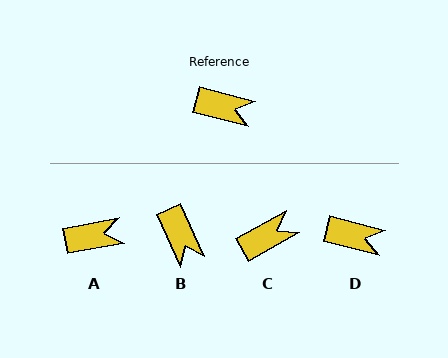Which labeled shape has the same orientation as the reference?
D.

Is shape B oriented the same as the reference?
No, it is off by about 52 degrees.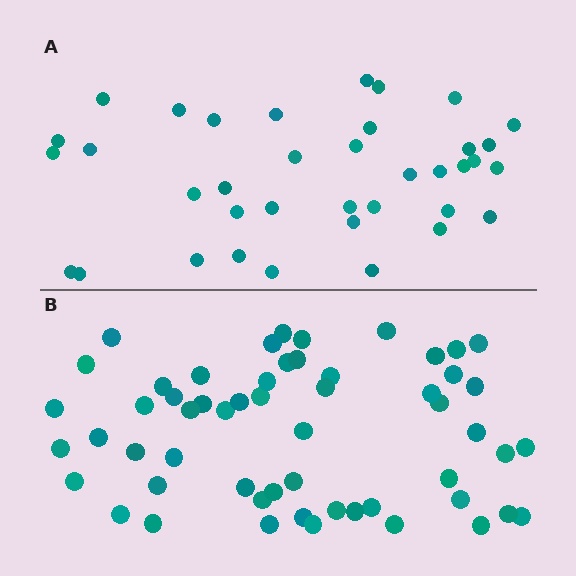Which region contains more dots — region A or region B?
Region B (the bottom region) has more dots.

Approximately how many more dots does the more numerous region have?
Region B has approximately 20 more dots than region A.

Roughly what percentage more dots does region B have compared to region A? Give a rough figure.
About 50% more.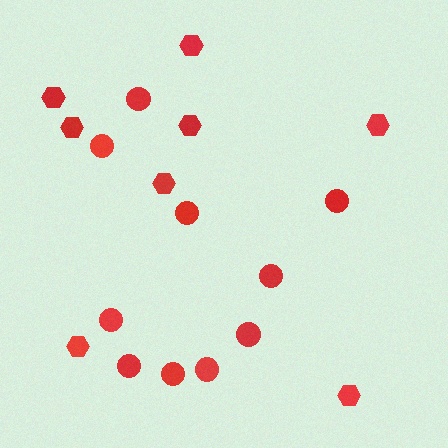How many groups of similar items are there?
There are 2 groups: one group of circles (10) and one group of hexagons (8).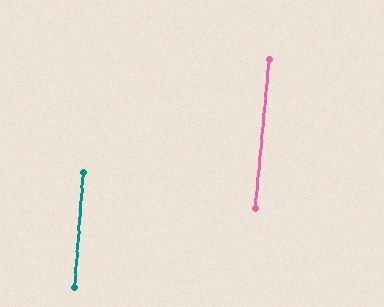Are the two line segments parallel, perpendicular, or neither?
Parallel — their directions differ by only 0.8°.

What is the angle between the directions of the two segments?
Approximately 1 degree.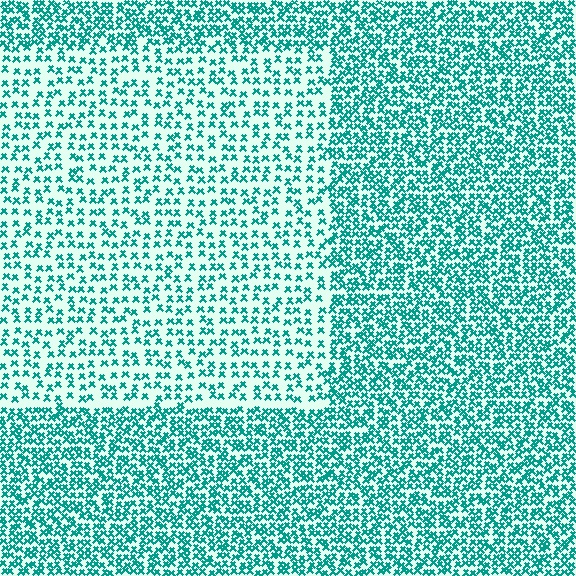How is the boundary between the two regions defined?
The boundary is defined by a change in element density (approximately 2.0x ratio). All elements are the same color, size, and shape.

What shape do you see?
I see a rectangle.